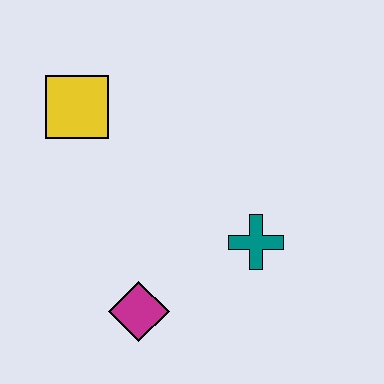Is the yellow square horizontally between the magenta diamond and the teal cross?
No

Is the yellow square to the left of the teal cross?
Yes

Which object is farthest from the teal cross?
The yellow square is farthest from the teal cross.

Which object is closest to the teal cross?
The magenta diamond is closest to the teal cross.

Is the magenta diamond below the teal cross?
Yes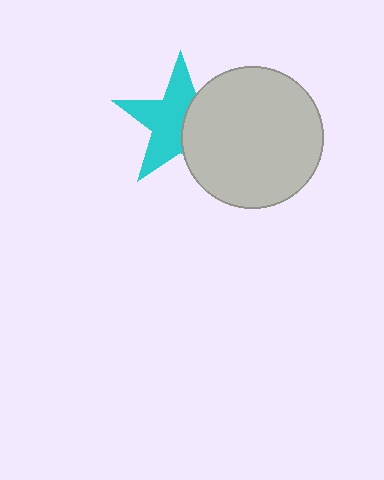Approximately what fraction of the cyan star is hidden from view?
Roughly 41% of the cyan star is hidden behind the light gray circle.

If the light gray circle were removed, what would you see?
You would see the complete cyan star.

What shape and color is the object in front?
The object in front is a light gray circle.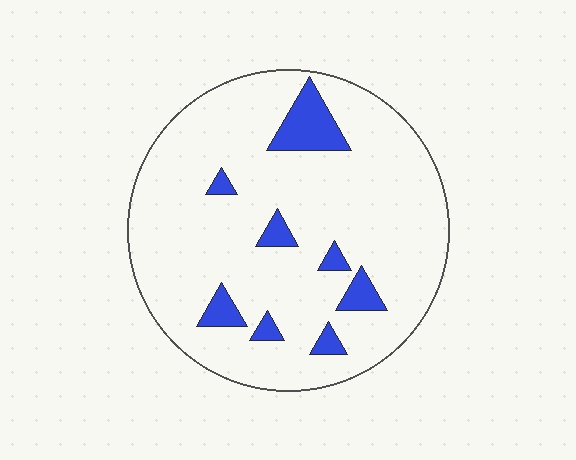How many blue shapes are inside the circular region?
8.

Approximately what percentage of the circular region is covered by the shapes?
Approximately 10%.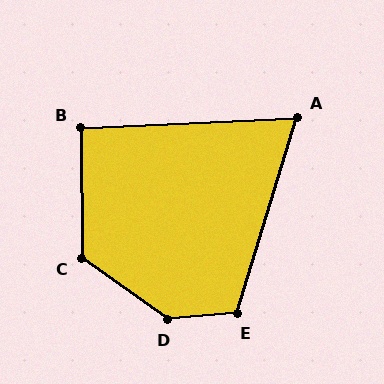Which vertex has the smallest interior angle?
A, at approximately 70 degrees.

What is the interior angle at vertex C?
Approximately 125 degrees (obtuse).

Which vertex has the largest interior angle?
D, at approximately 140 degrees.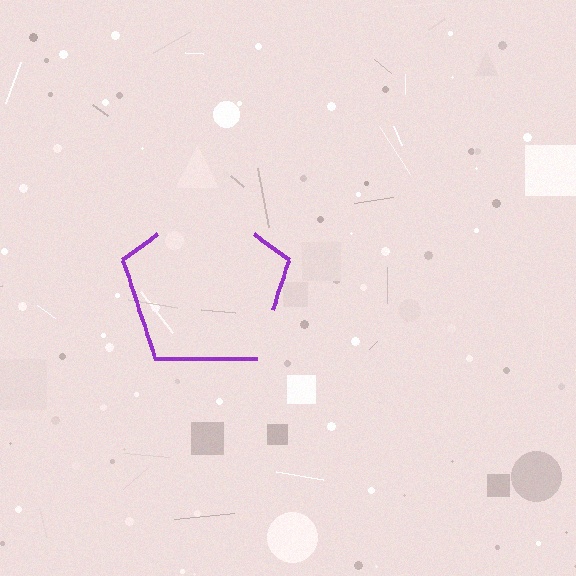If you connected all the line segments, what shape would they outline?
They would outline a pentagon.